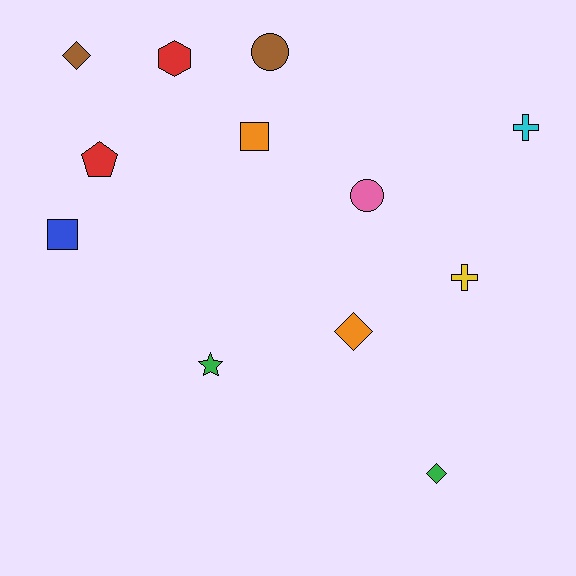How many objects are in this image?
There are 12 objects.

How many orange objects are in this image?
There are 2 orange objects.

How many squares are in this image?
There are 2 squares.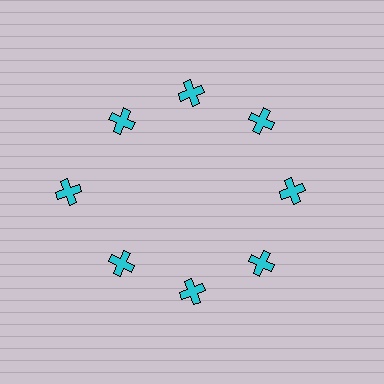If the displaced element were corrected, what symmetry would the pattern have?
It would have 8-fold rotational symmetry — the pattern would map onto itself every 45 degrees.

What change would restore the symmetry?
The symmetry would be restored by moving it inward, back onto the ring so that all 8 crosses sit at equal angles and equal distance from the center.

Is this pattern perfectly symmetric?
No. The 8 cyan crosses are arranged in a ring, but one element near the 9 o'clock position is pushed outward from the center, breaking the 8-fold rotational symmetry.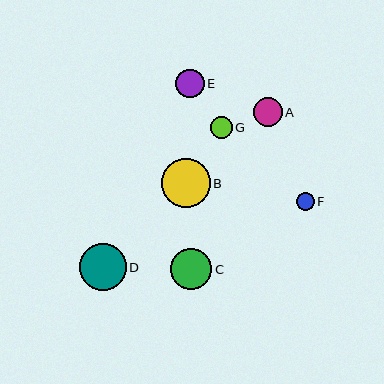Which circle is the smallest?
Circle F is the smallest with a size of approximately 18 pixels.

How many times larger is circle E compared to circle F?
Circle E is approximately 1.6 times the size of circle F.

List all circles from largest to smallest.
From largest to smallest: B, D, C, A, E, G, F.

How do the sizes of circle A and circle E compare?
Circle A and circle E are approximately the same size.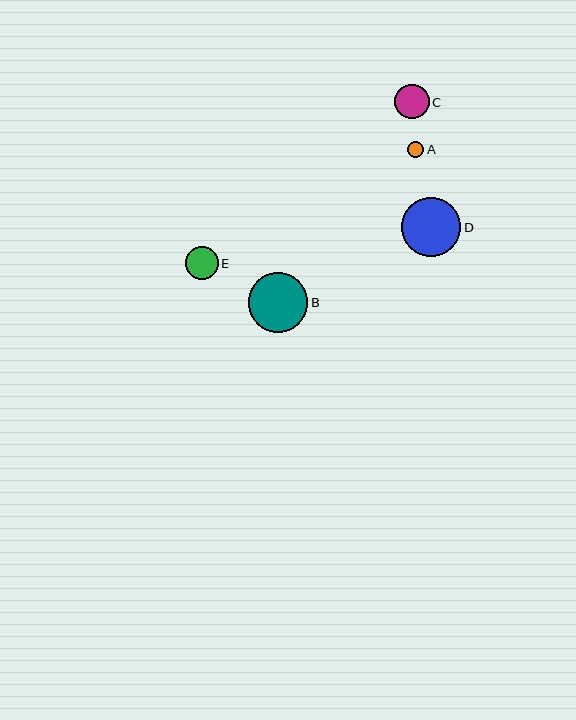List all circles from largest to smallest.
From largest to smallest: B, D, C, E, A.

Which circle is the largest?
Circle B is the largest with a size of approximately 60 pixels.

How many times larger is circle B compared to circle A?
Circle B is approximately 3.7 times the size of circle A.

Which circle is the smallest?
Circle A is the smallest with a size of approximately 16 pixels.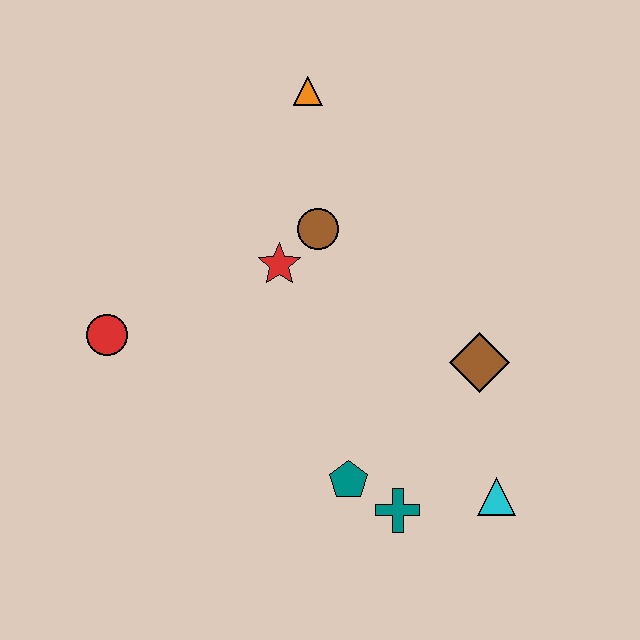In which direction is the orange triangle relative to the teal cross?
The orange triangle is above the teal cross.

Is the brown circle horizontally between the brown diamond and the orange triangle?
Yes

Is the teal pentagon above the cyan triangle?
Yes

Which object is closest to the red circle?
The red star is closest to the red circle.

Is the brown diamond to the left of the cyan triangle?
Yes